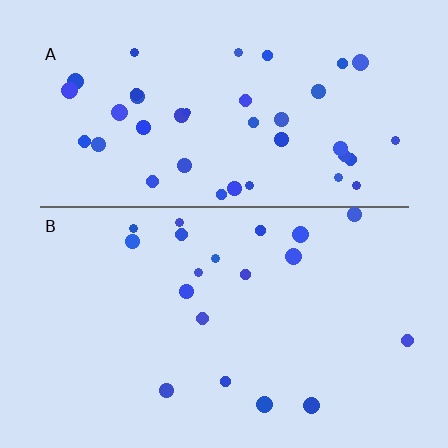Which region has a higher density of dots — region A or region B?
A (the top).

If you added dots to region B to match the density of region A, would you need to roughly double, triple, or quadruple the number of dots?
Approximately double.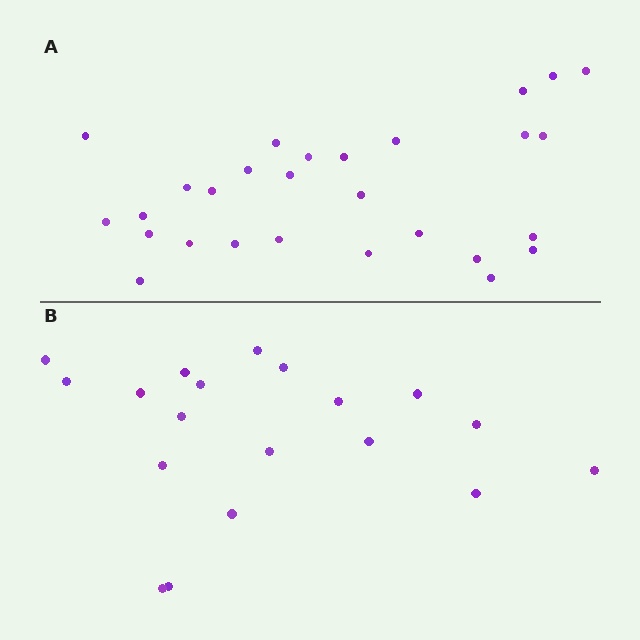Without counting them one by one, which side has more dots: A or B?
Region A (the top region) has more dots.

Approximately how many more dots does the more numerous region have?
Region A has roughly 8 or so more dots than region B.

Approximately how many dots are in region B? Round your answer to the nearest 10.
About 20 dots. (The exact count is 19, which rounds to 20.)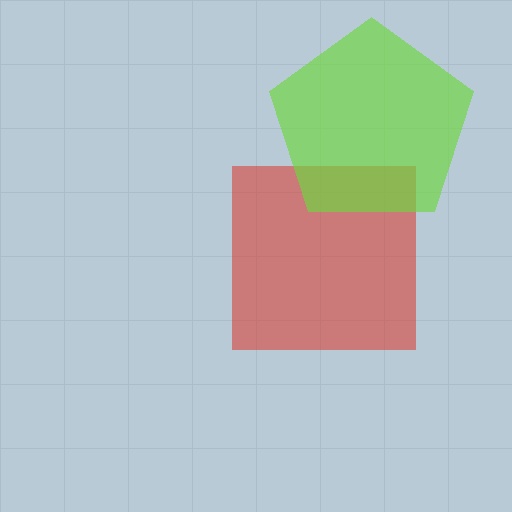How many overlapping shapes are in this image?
There are 2 overlapping shapes in the image.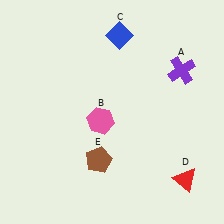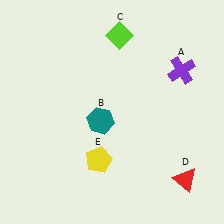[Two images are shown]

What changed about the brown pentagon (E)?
In Image 1, E is brown. In Image 2, it changed to yellow.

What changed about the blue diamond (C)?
In Image 1, C is blue. In Image 2, it changed to lime.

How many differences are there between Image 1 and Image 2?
There are 3 differences between the two images.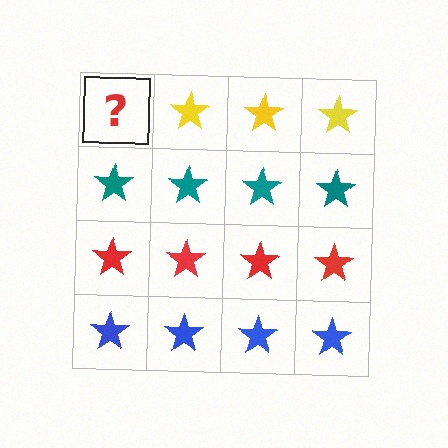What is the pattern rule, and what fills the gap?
The rule is that each row has a consistent color. The gap should be filled with a yellow star.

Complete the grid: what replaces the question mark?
The question mark should be replaced with a yellow star.